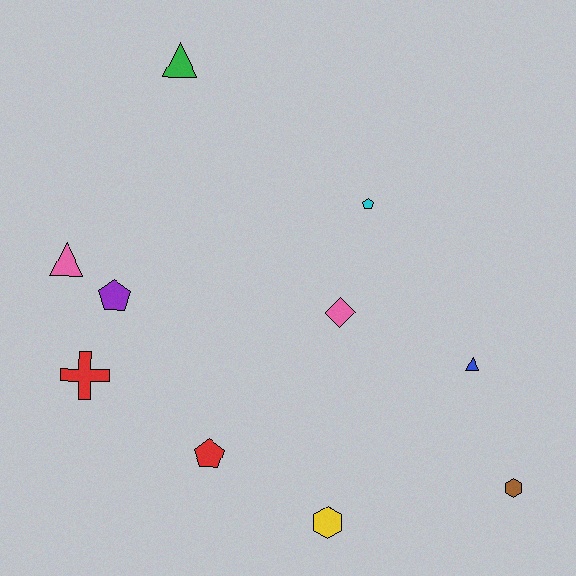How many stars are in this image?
There are no stars.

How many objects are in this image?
There are 10 objects.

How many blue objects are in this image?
There is 1 blue object.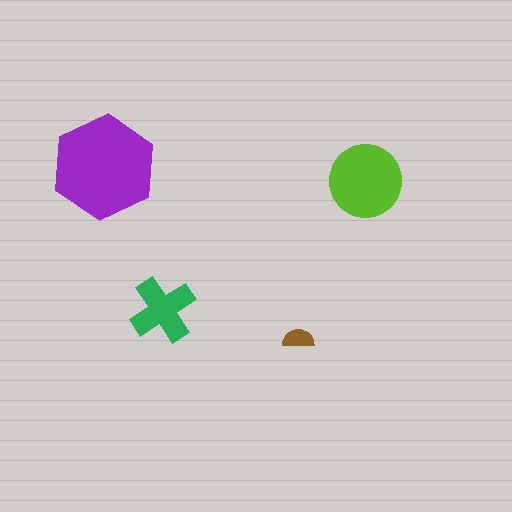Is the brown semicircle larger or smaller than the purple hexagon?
Smaller.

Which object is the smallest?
The brown semicircle.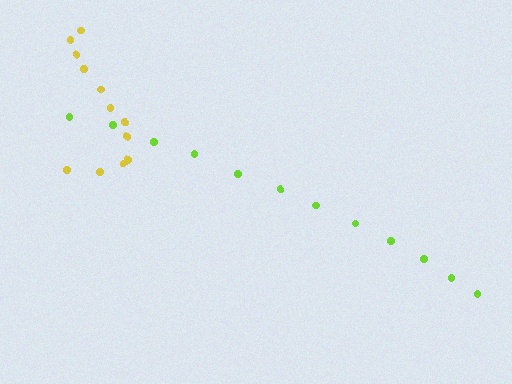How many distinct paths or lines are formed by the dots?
There are 2 distinct paths.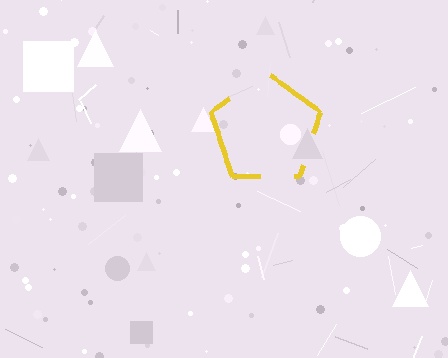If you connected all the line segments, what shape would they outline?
They would outline a pentagon.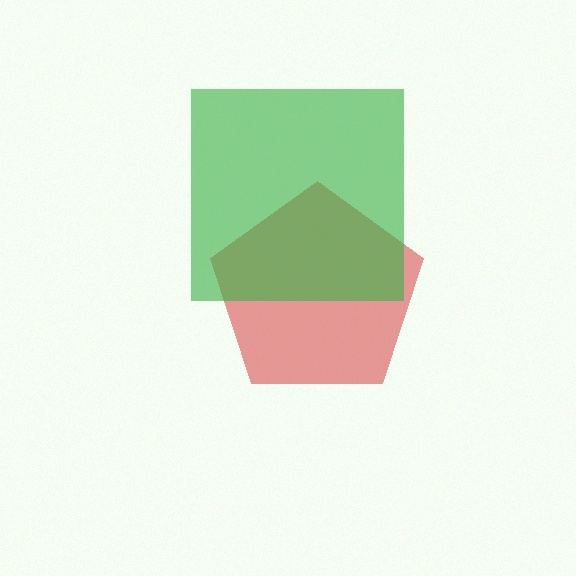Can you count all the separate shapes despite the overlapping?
Yes, there are 2 separate shapes.